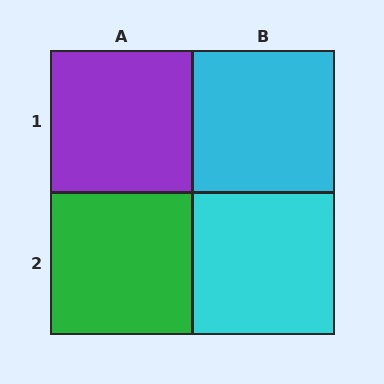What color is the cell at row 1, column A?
Purple.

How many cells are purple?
1 cell is purple.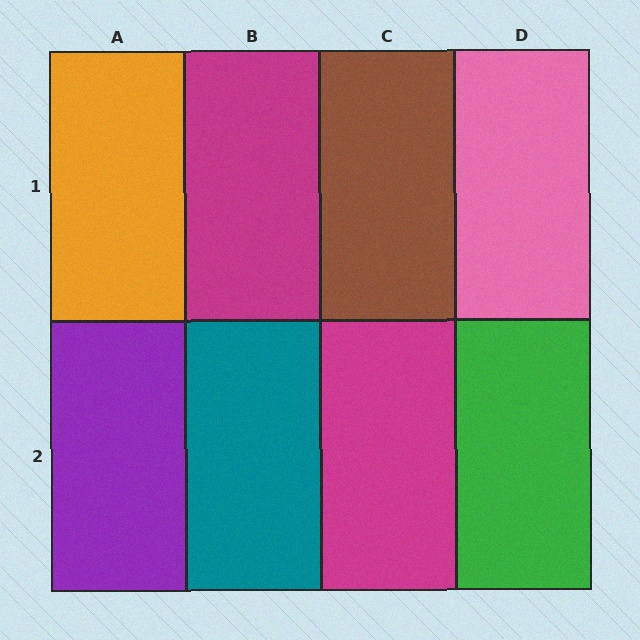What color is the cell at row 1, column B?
Magenta.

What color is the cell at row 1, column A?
Orange.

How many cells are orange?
1 cell is orange.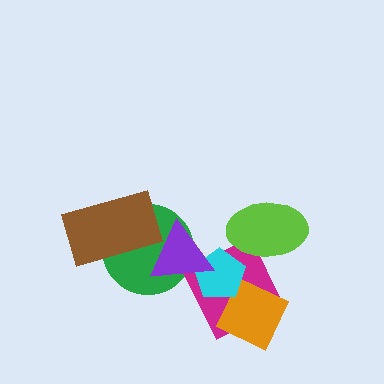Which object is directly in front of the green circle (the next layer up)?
The brown rectangle is directly in front of the green circle.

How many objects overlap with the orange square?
1 object overlaps with the orange square.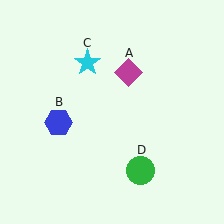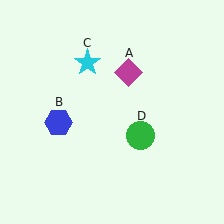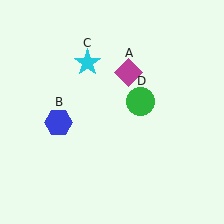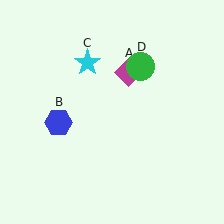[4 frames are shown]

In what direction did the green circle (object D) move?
The green circle (object D) moved up.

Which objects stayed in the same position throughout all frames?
Magenta diamond (object A) and blue hexagon (object B) and cyan star (object C) remained stationary.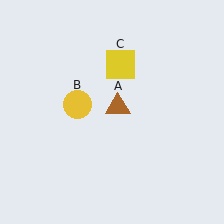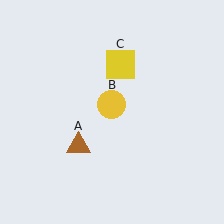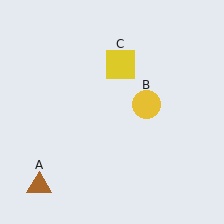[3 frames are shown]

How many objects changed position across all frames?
2 objects changed position: brown triangle (object A), yellow circle (object B).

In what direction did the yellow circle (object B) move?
The yellow circle (object B) moved right.